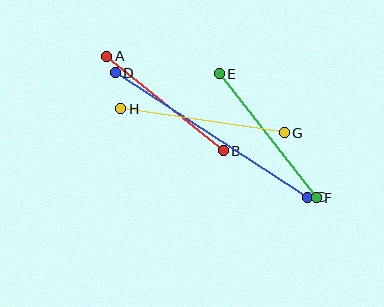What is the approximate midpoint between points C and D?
The midpoint is at approximately (211, 135) pixels.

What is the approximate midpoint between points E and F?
The midpoint is at approximately (268, 136) pixels.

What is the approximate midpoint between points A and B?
The midpoint is at approximately (165, 104) pixels.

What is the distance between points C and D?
The distance is approximately 229 pixels.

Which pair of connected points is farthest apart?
Points C and D are farthest apart.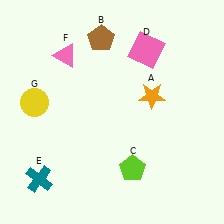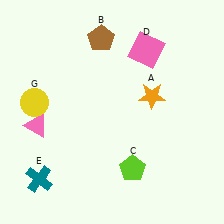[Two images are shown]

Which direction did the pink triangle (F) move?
The pink triangle (F) moved down.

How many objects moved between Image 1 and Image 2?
1 object moved between the two images.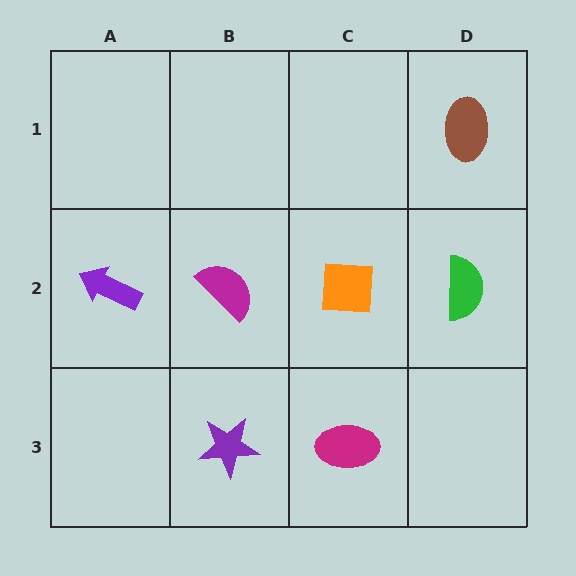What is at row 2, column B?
A magenta semicircle.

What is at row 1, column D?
A brown ellipse.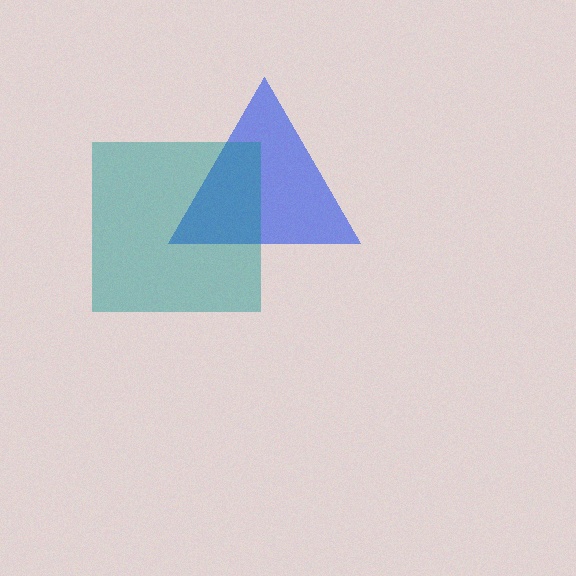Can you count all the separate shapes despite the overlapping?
Yes, there are 2 separate shapes.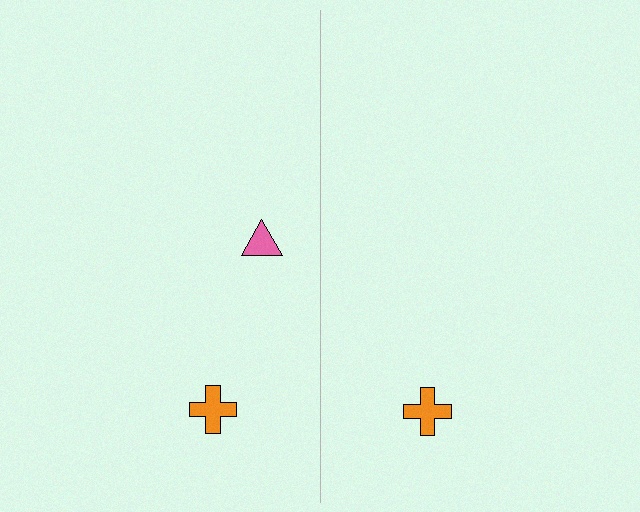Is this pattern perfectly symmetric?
No, the pattern is not perfectly symmetric. A pink triangle is missing from the right side.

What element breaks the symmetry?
A pink triangle is missing from the right side.